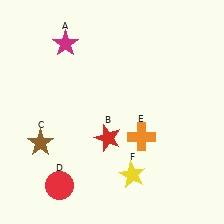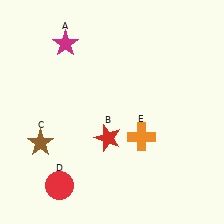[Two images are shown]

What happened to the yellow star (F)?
The yellow star (F) was removed in Image 2. It was in the bottom-right area of Image 1.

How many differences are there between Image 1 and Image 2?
There is 1 difference between the two images.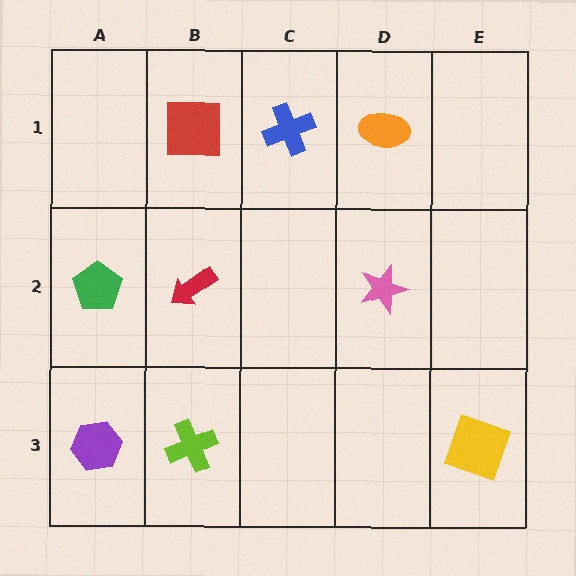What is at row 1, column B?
A red square.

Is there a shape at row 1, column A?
No, that cell is empty.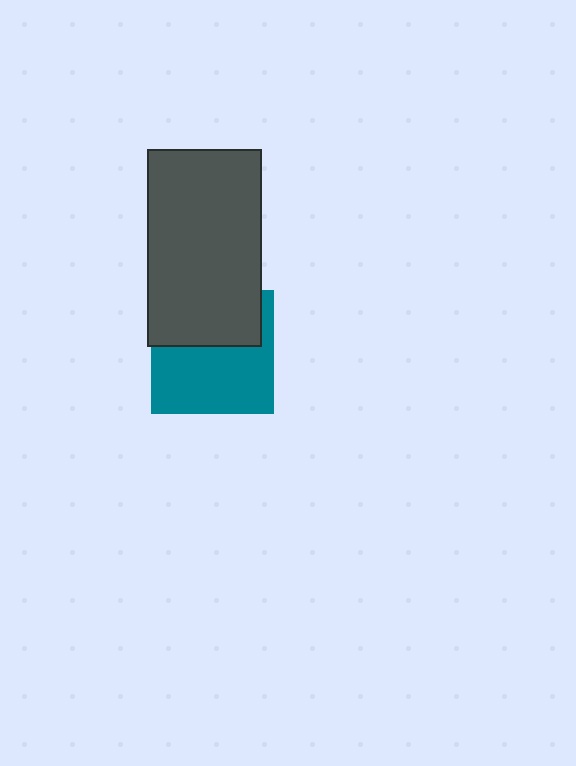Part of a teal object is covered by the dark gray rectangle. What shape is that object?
It is a square.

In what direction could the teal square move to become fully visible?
The teal square could move down. That would shift it out from behind the dark gray rectangle entirely.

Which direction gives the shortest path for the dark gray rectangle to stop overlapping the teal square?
Moving up gives the shortest separation.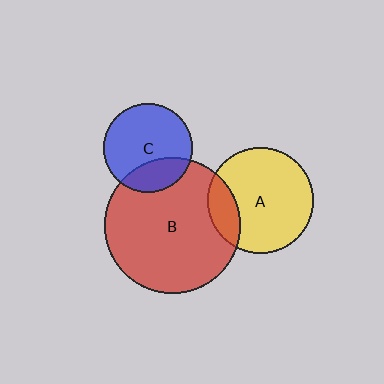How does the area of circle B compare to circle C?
Approximately 2.3 times.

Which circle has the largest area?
Circle B (red).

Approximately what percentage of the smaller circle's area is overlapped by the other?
Approximately 25%.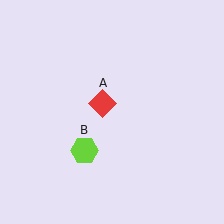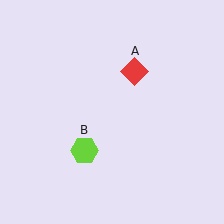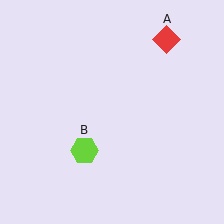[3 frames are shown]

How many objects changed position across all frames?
1 object changed position: red diamond (object A).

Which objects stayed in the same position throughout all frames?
Lime hexagon (object B) remained stationary.